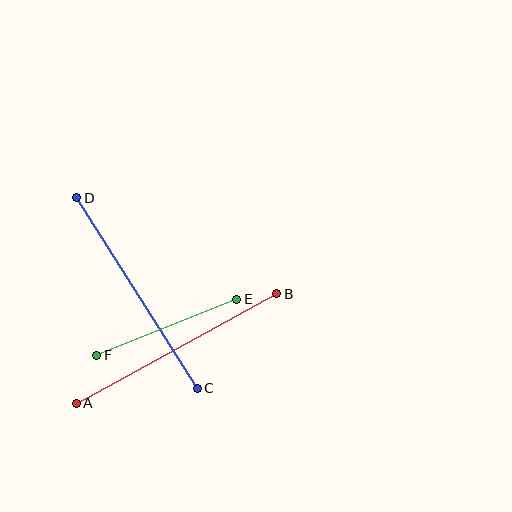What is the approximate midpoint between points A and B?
The midpoint is at approximately (177, 349) pixels.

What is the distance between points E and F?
The distance is approximately 151 pixels.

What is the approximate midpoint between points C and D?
The midpoint is at approximately (137, 293) pixels.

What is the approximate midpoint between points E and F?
The midpoint is at approximately (167, 327) pixels.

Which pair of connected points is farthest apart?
Points A and B are farthest apart.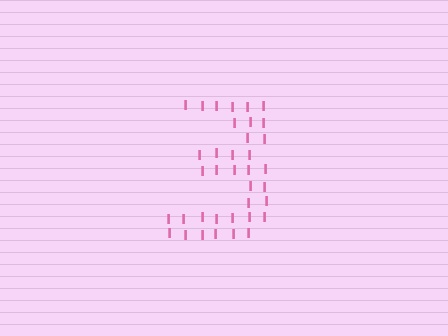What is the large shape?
The large shape is the digit 3.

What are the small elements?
The small elements are letter I's.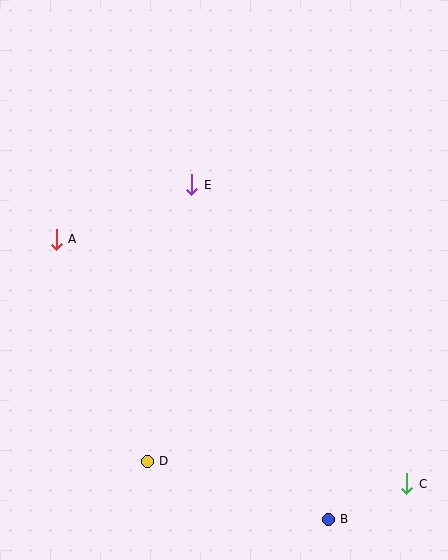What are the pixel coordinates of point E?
Point E is at (192, 185).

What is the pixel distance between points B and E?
The distance between B and E is 361 pixels.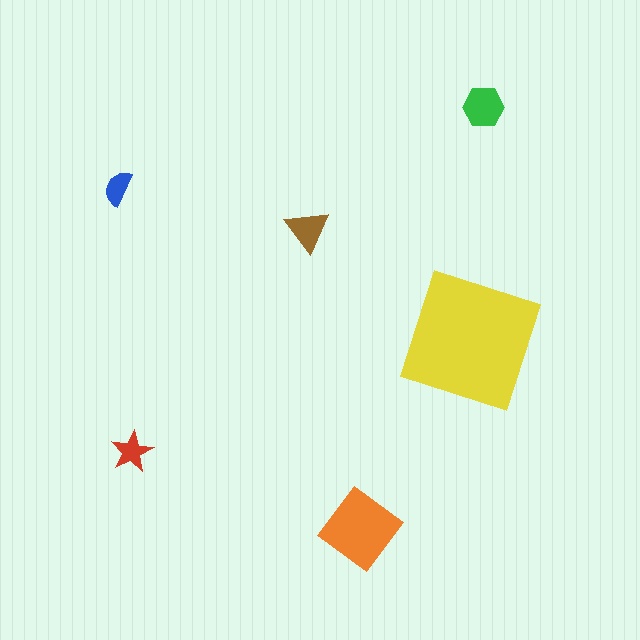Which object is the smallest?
The blue semicircle.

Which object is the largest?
The yellow square.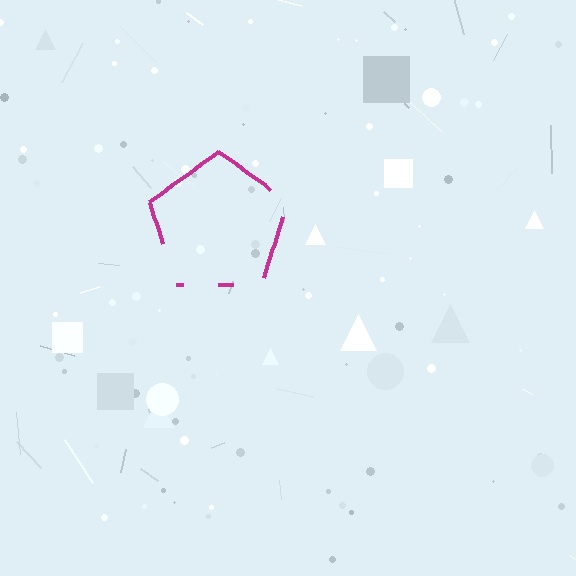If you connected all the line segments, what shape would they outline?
They would outline a pentagon.